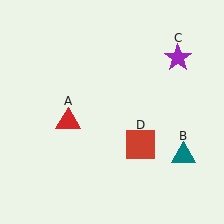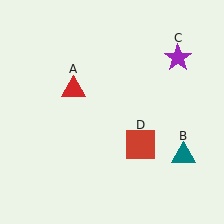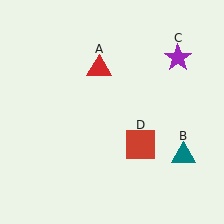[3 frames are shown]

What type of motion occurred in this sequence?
The red triangle (object A) rotated clockwise around the center of the scene.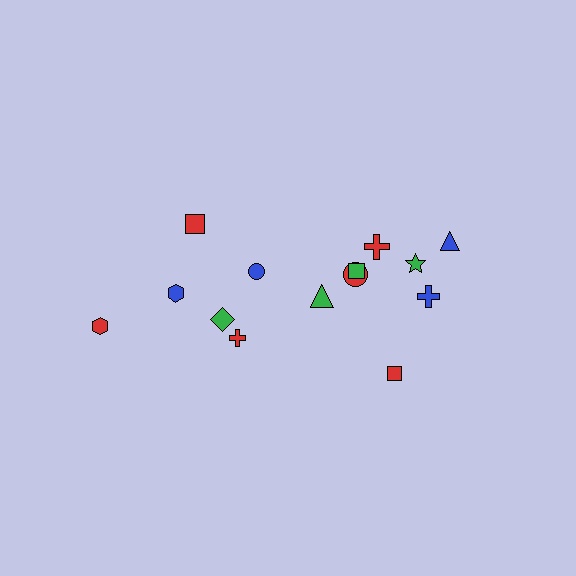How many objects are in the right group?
There are 8 objects.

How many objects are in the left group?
There are 6 objects.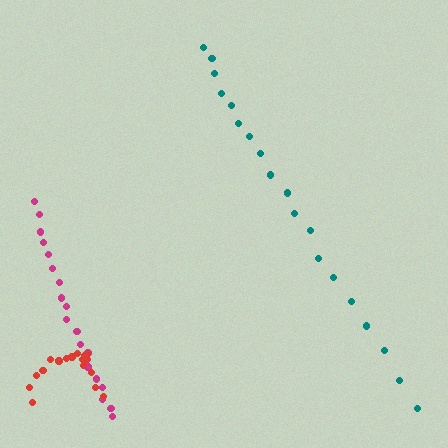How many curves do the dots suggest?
There are 3 distinct paths.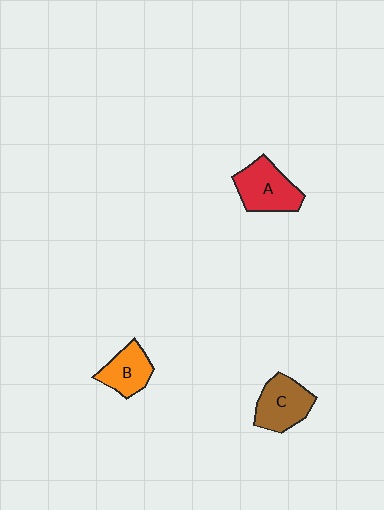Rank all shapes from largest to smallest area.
From largest to smallest: A (red), C (brown), B (orange).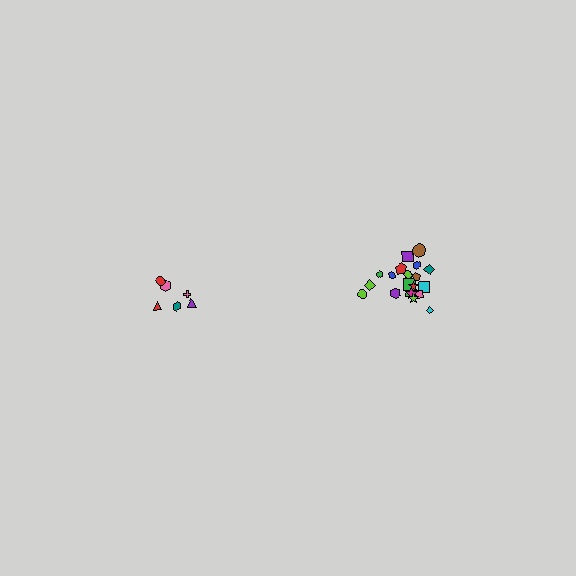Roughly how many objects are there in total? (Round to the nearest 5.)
Roughly 30 objects in total.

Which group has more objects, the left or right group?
The right group.